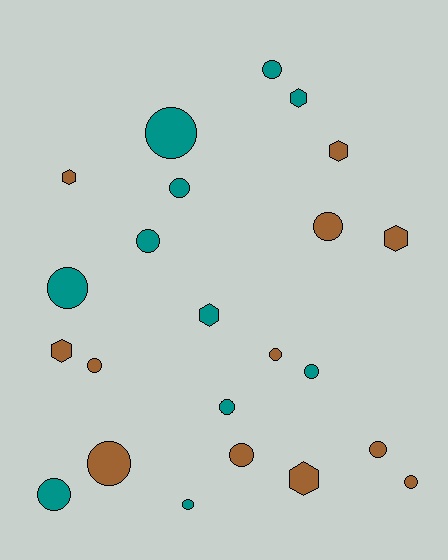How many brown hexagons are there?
There are 5 brown hexagons.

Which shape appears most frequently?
Circle, with 16 objects.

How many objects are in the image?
There are 23 objects.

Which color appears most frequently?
Brown, with 12 objects.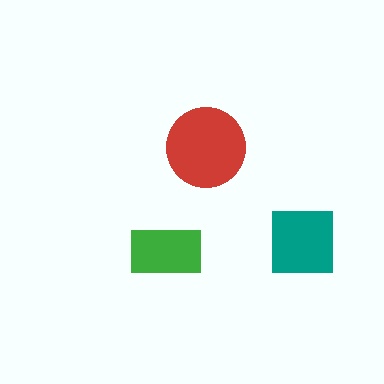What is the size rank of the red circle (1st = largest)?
1st.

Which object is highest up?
The red circle is topmost.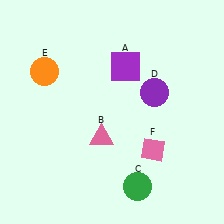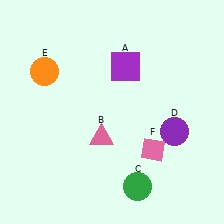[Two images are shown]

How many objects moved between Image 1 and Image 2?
1 object moved between the two images.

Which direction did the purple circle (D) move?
The purple circle (D) moved down.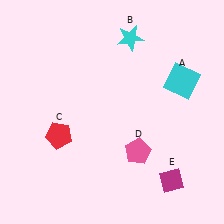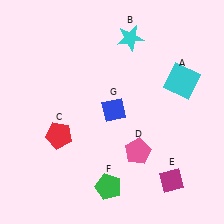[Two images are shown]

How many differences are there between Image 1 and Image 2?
There are 2 differences between the two images.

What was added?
A green pentagon (F), a blue diamond (G) were added in Image 2.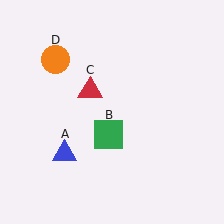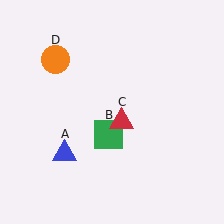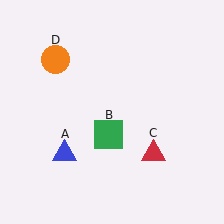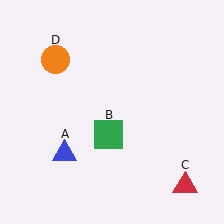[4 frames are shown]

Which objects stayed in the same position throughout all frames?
Blue triangle (object A) and green square (object B) and orange circle (object D) remained stationary.